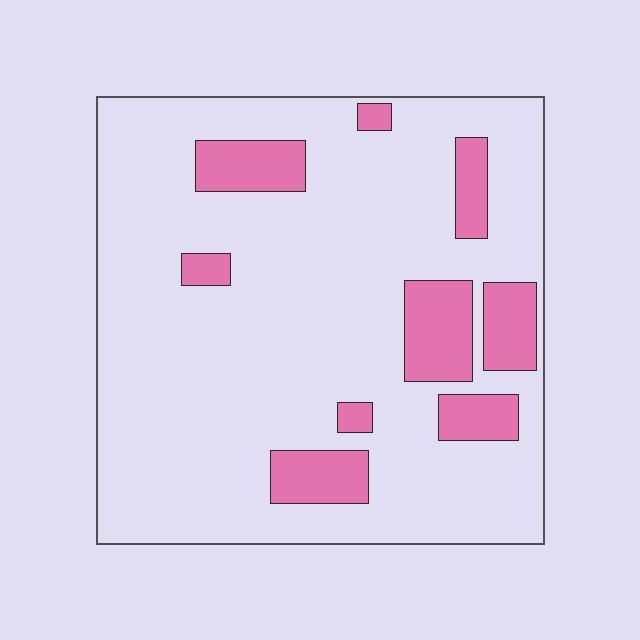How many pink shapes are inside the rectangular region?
9.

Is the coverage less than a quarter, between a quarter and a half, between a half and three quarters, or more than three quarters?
Less than a quarter.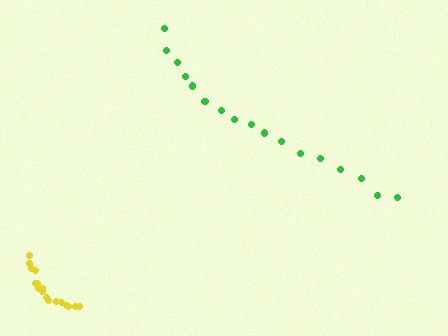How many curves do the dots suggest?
There are 2 distinct paths.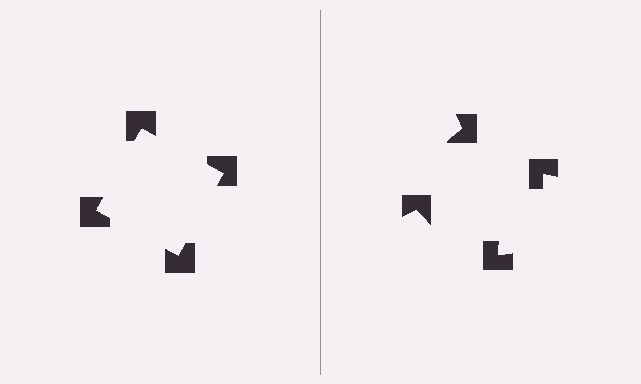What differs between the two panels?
The notched squares are positioned identically on both sides; only the wedge orientations differ. On the left they align to a square; on the right they are misaligned.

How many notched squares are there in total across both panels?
8 — 4 on each side.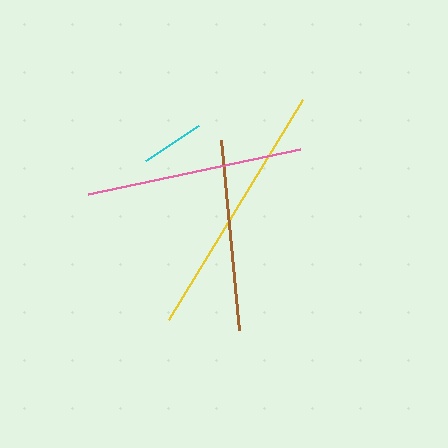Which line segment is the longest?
The yellow line is the longest at approximately 258 pixels.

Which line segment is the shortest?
The cyan line is the shortest at approximately 64 pixels.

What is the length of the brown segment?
The brown segment is approximately 191 pixels long.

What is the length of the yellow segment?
The yellow segment is approximately 258 pixels long.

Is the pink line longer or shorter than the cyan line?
The pink line is longer than the cyan line.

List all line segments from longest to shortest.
From longest to shortest: yellow, pink, brown, cyan.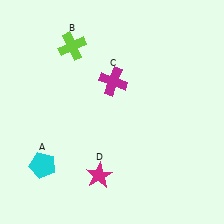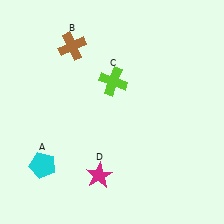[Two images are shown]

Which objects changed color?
B changed from lime to brown. C changed from magenta to lime.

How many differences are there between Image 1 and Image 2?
There are 2 differences between the two images.